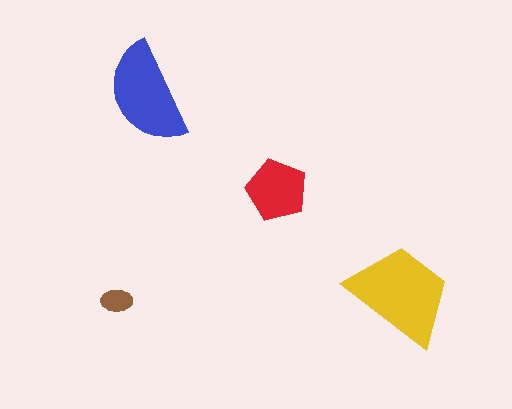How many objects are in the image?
There are 4 objects in the image.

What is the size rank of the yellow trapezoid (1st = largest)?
1st.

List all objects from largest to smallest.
The yellow trapezoid, the blue semicircle, the red pentagon, the brown ellipse.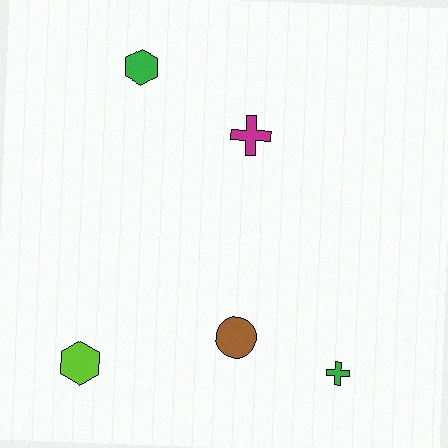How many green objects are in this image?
There are 2 green objects.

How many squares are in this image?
There are no squares.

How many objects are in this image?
There are 5 objects.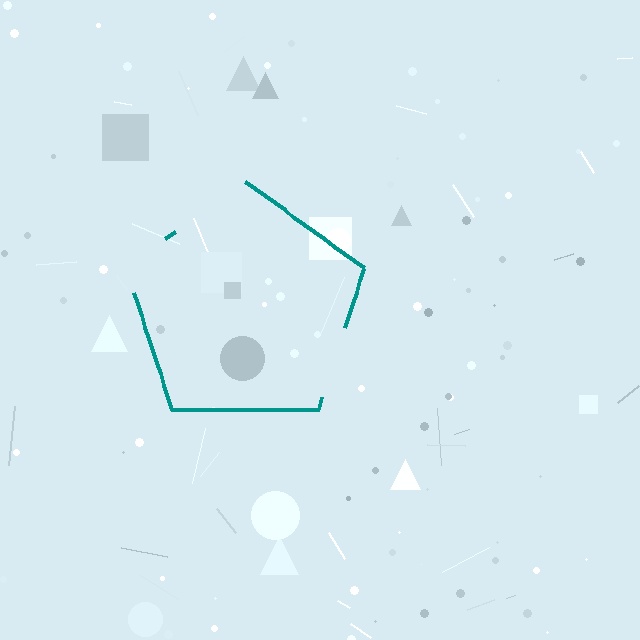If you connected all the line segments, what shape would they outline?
They would outline a pentagon.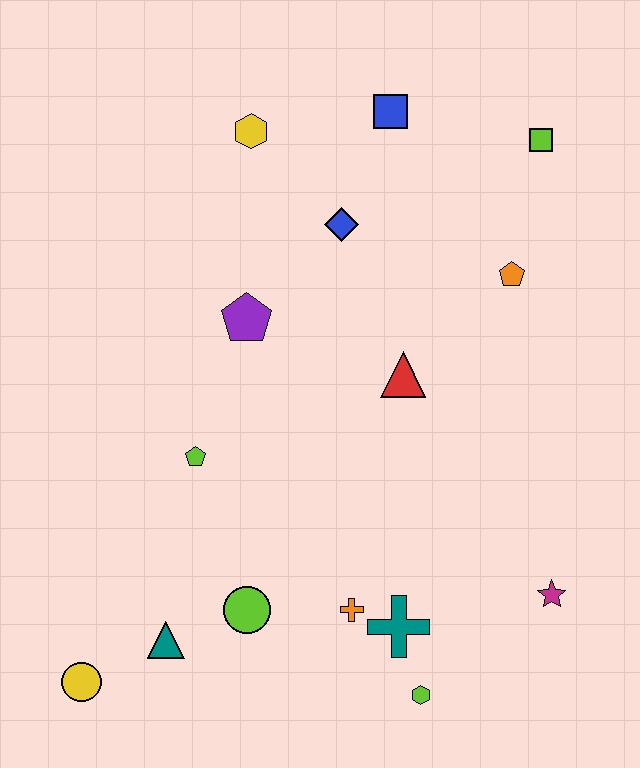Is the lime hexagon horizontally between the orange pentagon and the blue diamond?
Yes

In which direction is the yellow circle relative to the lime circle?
The yellow circle is to the left of the lime circle.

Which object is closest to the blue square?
The blue diamond is closest to the blue square.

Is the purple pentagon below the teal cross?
No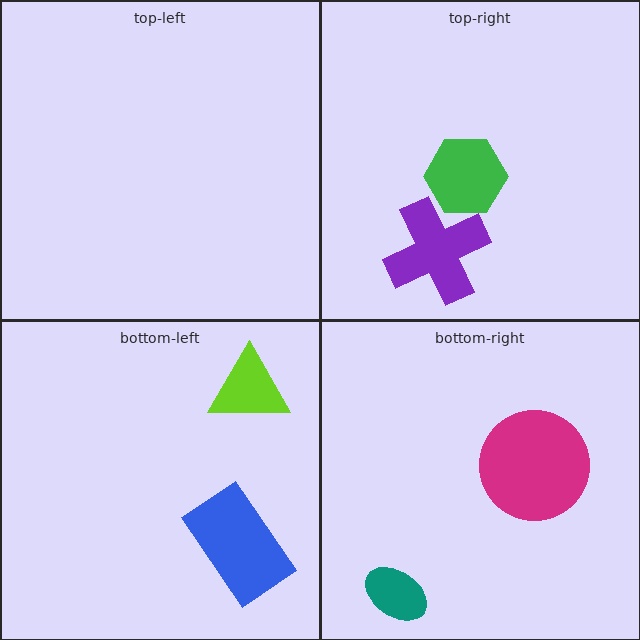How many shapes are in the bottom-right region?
2.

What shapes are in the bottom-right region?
The magenta circle, the teal ellipse.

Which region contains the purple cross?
The top-right region.